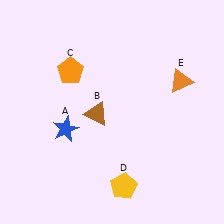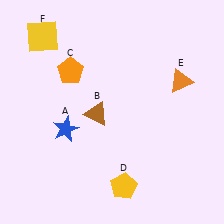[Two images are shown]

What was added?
A yellow square (F) was added in Image 2.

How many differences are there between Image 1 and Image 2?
There is 1 difference between the two images.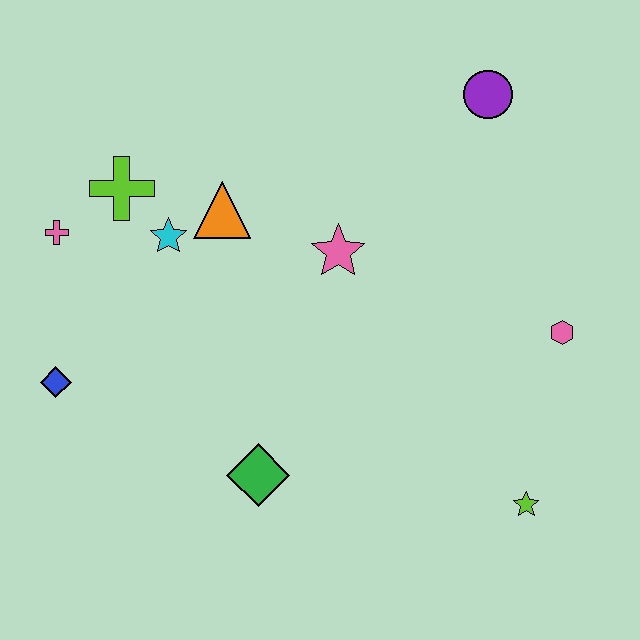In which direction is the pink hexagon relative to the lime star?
The pink hexagon is above the lime star.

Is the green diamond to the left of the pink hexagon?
Yes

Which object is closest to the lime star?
The pink hexagon is closest to the lime star.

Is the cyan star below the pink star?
No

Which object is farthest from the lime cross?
The lime star is farthest from the lime cross.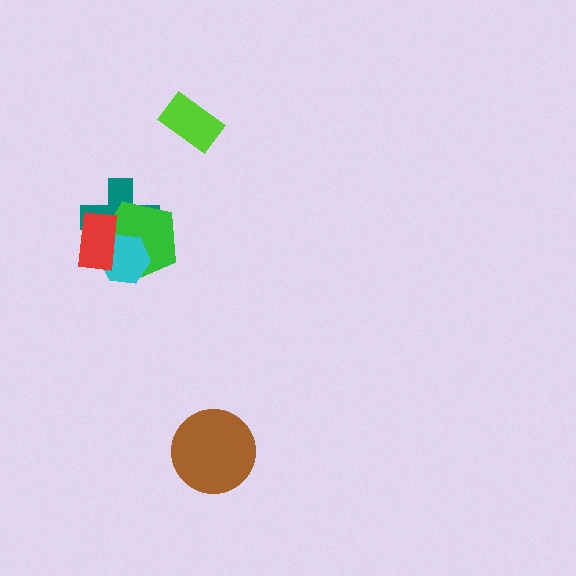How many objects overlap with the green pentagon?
3 objects overlap with the green pentagon.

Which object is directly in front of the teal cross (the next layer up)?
The green pentagon is directly in front of the teal cross.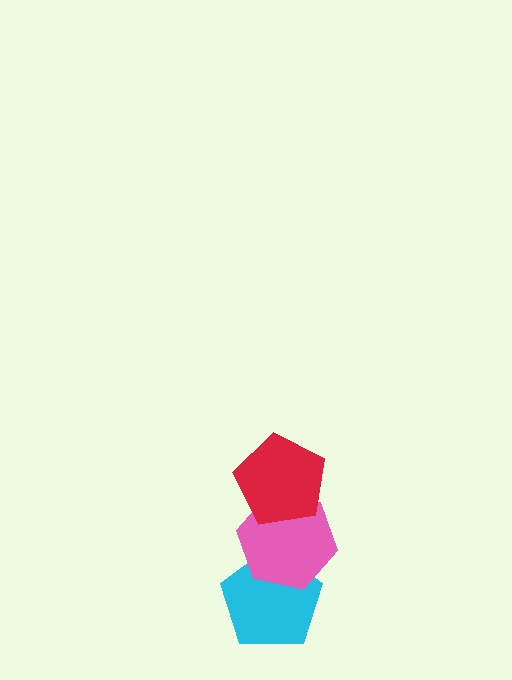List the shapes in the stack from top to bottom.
From top to bottom: the red pentagon, the pink hexagon, the cyan pentagon.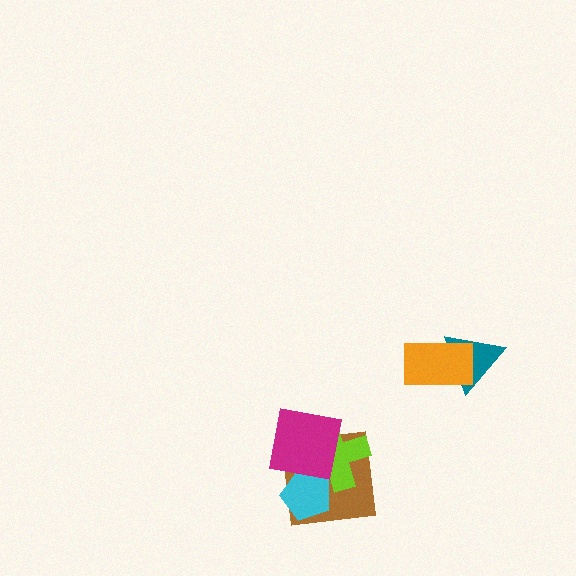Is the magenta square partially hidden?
No, no other shape covers it.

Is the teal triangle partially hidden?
Yes, it is partially covered by another shape.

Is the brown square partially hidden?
Yes, it is partially covered by another shape.